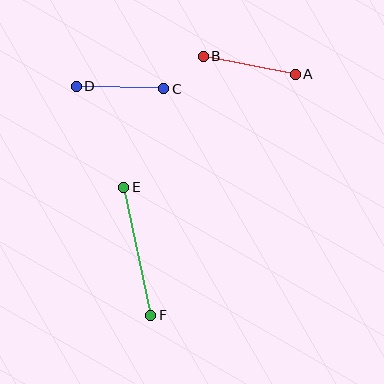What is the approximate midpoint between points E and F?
The midpoint is at approximately (137, 251) pixels.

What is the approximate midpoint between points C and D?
The midpoint is at approximately (120, 88) pixels.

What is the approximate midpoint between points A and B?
The midpoint is at approximately (249, 65) pixels.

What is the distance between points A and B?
The distance is approximately 94 pixels.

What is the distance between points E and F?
The distance is approximately 131 pixels.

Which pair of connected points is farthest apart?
Points E and F are farthest apart.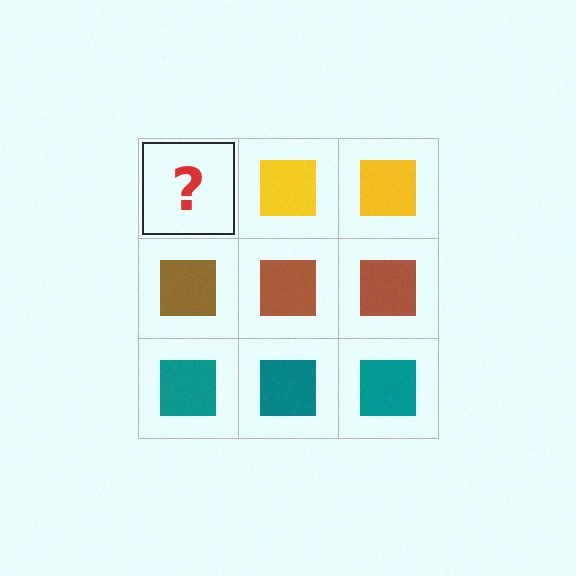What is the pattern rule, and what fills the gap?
The rule is that each row has a consistent color. The gap should be filled with a yellow square.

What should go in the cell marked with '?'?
The missing cell should contain a yellow square.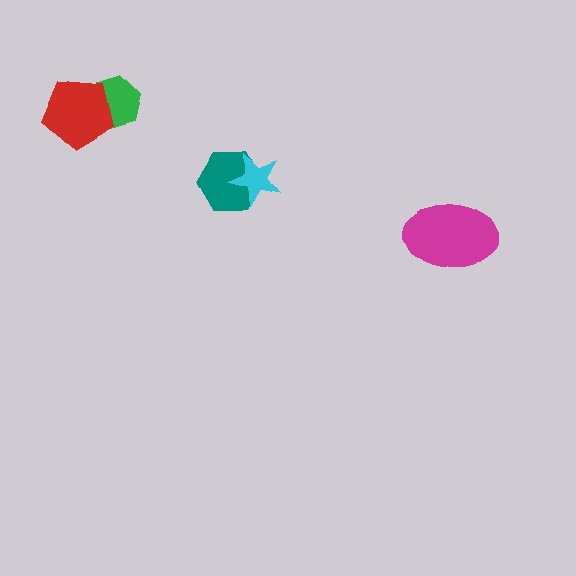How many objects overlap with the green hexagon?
1 object overlaps with the green hexagon.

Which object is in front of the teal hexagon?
The cyan star is in front of the teal hexagon.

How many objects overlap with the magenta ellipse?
0 objects overlap with the magenta ellipse.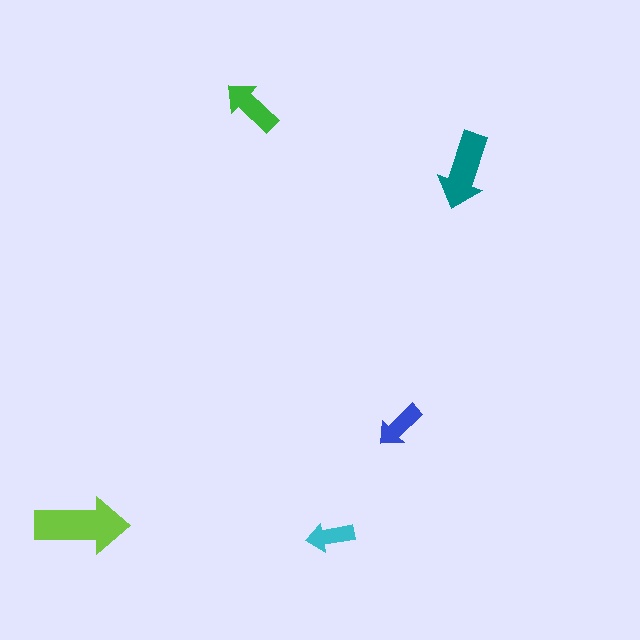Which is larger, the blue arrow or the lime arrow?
The lime one.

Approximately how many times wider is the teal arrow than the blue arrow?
About 1.5 times wider.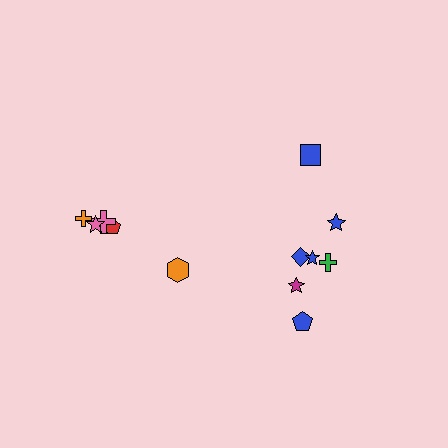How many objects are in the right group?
There are 7 objects.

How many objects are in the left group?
There are 5 objects.